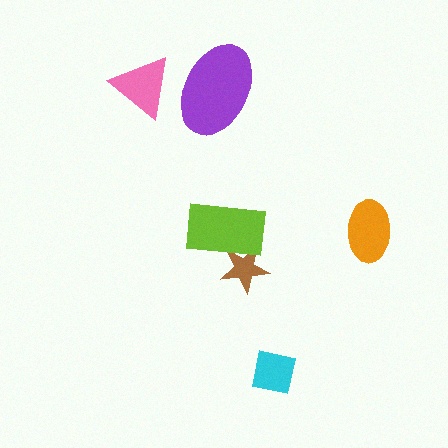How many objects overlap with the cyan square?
0 objects overlap with the cyan square.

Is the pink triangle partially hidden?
Yes, it is partially covered by another shape.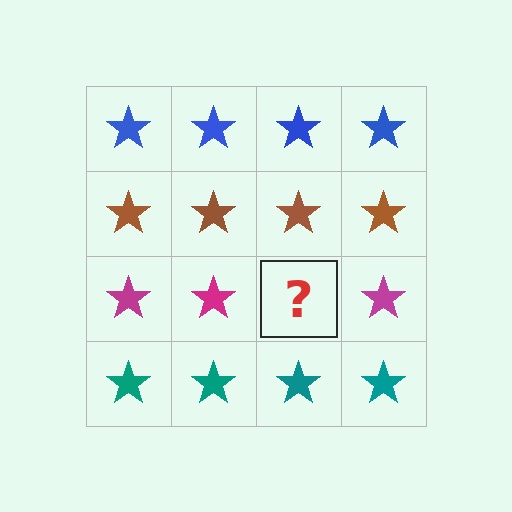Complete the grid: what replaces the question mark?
The question mark should be replaced with a magenta star.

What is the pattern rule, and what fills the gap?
The rule is that each row has a consistent color. The gap should be filled with a magenta star.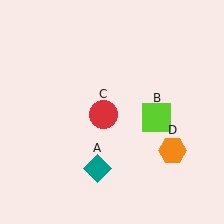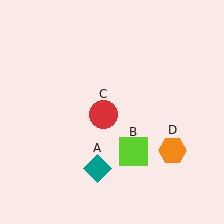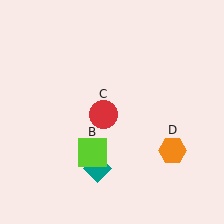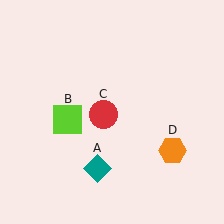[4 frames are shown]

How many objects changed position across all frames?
1 object changed position: lime square (object B).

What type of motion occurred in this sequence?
The lime square (object B) rotated clockwise around the center of the scene.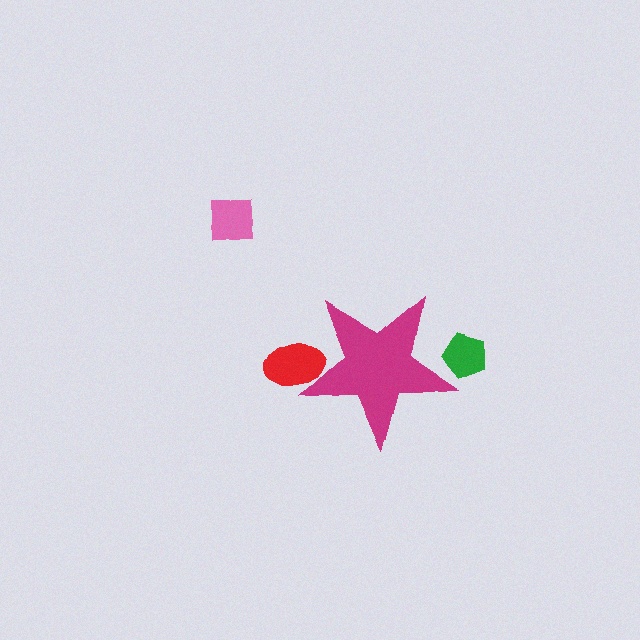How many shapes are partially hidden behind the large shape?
2 shapes are partially hidden.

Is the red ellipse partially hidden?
Yes, the red ellipse is partially hidden behind the magenta star.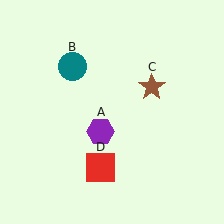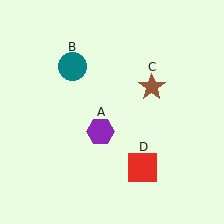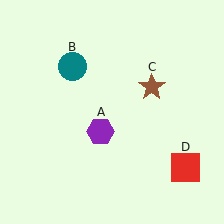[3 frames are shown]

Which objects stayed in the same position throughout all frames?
Purple hexagon (object A) and teal circle (object B) and brown star (object C) remained stationary.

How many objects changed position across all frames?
1 object changed position: red square (object D).